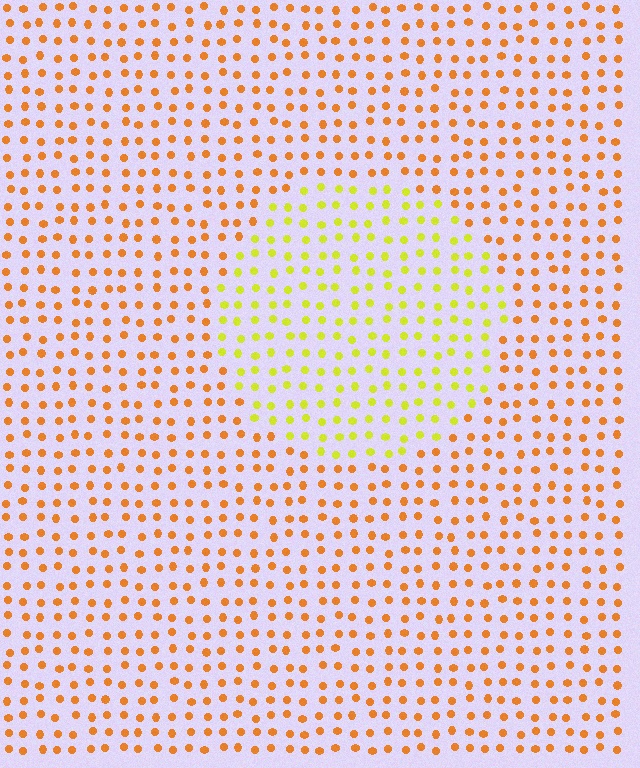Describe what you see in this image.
The image is filled with small orange elements in a uniform arrangement. A circle-shaped region is visible where the elements are tinted to a slightly different hue, forming a subtle color boundary.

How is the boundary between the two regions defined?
The boundary is defined purely by a slight shift in hue (about 40 degrees). Spacing, size, and orientation are identical on both sides.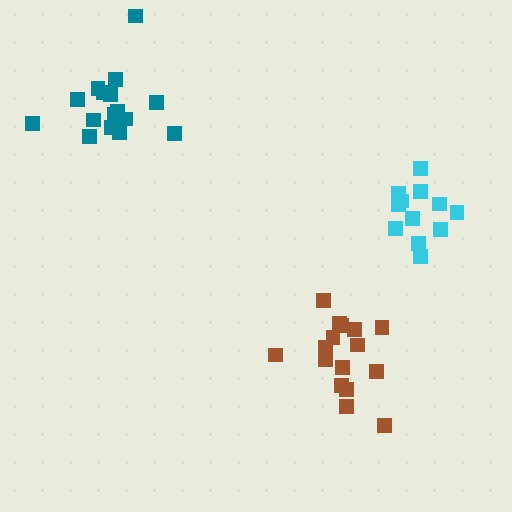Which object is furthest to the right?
The cyan cluster is rightmost.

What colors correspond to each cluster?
The clusters are colored: teal, cyan, brown.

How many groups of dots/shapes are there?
There are 3 groups.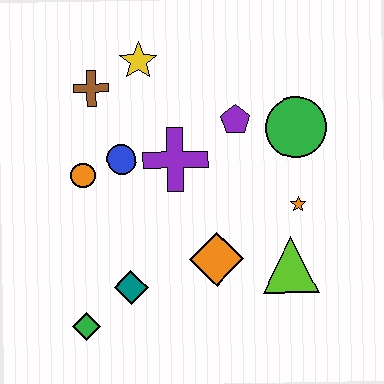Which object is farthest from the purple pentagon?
The green diamond is farthest from the purple pentagon.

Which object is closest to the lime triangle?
The orange star is closest to the lime triangle.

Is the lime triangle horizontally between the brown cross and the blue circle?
No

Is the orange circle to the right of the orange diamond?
No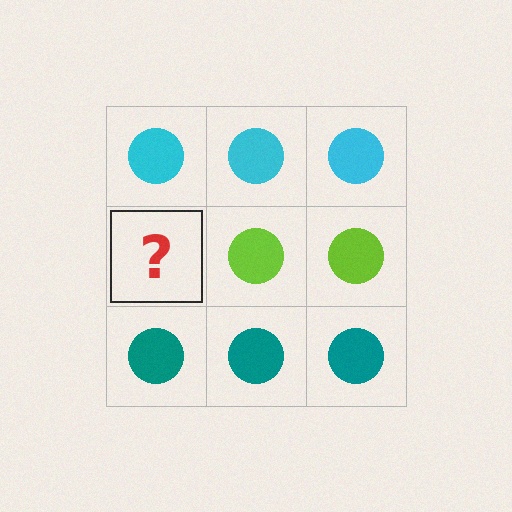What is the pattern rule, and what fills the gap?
The rule is that each row has a consistent color. The gap should be filled with a lime circle.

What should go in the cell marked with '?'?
The missing cell should contain a lime circle.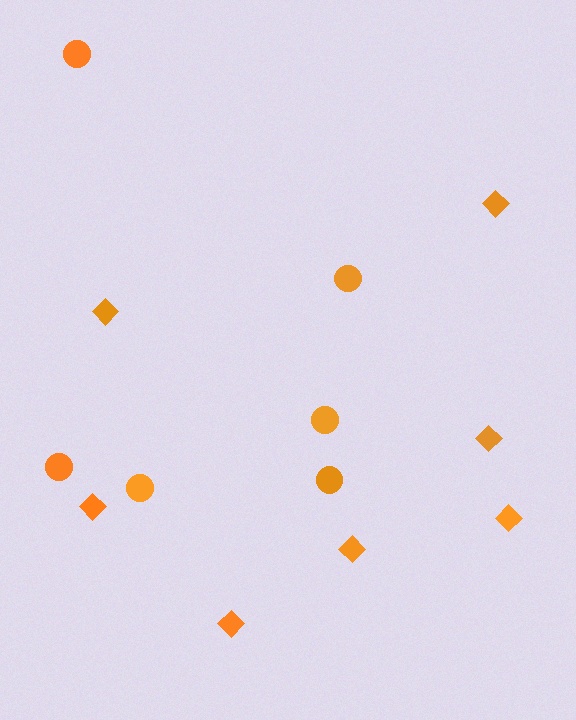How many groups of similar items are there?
There are 2 groups: one group of diamonds (7) and one group of circles (6).